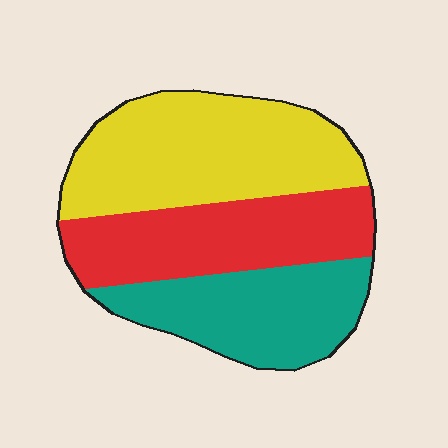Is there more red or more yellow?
Yellow.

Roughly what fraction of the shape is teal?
Teal takes up about one quarter (1/4) of the shape.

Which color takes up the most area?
Yellow, at roughly 40%.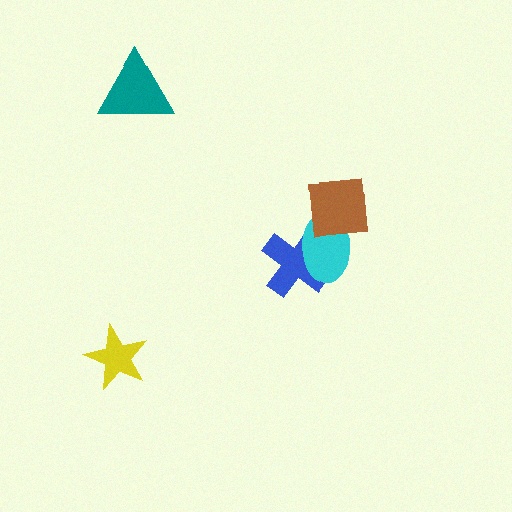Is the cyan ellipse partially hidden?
Yes, it is partially covered by another shape.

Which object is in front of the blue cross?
The cyan ellipse is in front of the blue cross.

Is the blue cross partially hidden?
Yes, it is partially covered by another shape.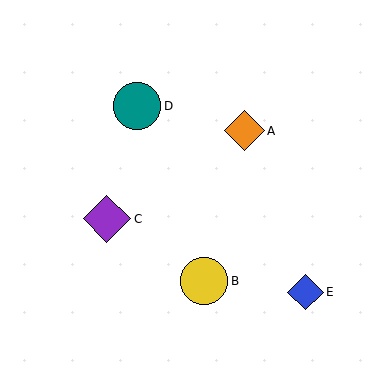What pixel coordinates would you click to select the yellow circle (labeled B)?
Click at (204, 281) to select the yellow circle B.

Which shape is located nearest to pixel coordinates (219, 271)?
The yellow circle (labeled B) at (204, 281) is nearest to that location.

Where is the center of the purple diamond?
The center of the purple diamond is at (107, 219).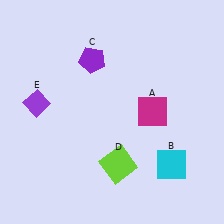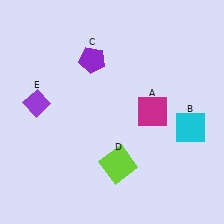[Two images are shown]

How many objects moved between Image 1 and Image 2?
1 object moved between the two images.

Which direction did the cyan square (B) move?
The cyan square (B) moved up.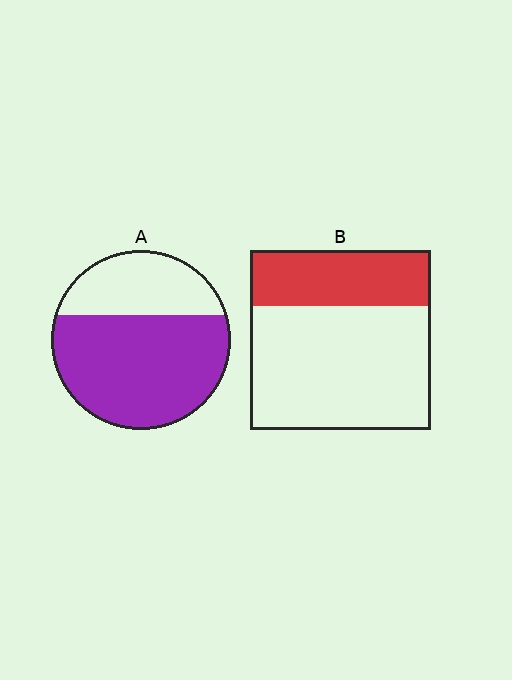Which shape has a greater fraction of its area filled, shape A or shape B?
Shape A.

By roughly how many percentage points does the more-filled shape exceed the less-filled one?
By roughly 35 percentage points (A over B).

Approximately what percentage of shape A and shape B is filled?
A is approximately 65% and B is approximately 30%.